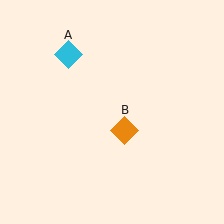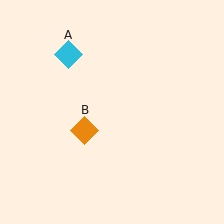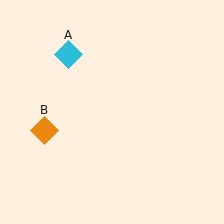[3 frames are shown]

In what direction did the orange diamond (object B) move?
The orange diamond (object B) moved left.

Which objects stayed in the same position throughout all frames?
Cyan diamond (object A) remained stationary.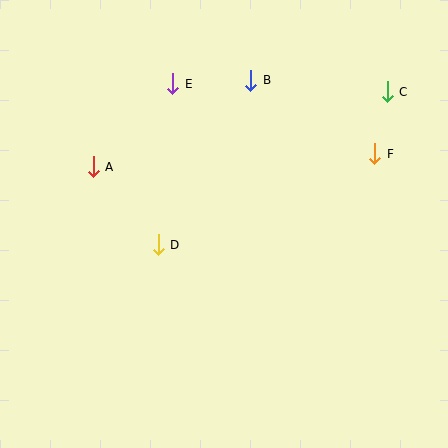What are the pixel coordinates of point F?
Point F is at (375, 154).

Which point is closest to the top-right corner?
Point C is closest to the top-right corner.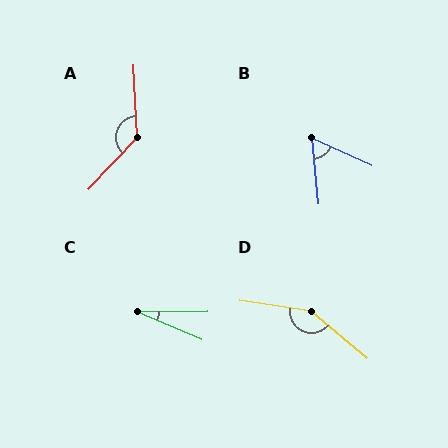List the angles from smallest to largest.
C (24°), B (60°), A (134°), D (149°).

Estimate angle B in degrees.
Approximately 60 degrees.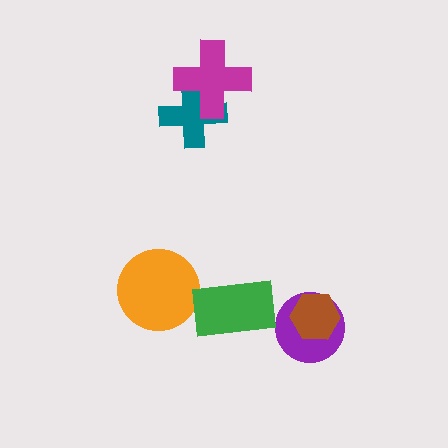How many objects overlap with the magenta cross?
1 object overlaps with the magenta cross.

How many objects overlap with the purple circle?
1 object overlaps with the purple circle.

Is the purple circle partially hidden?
Yes, it is partially covered by another shape.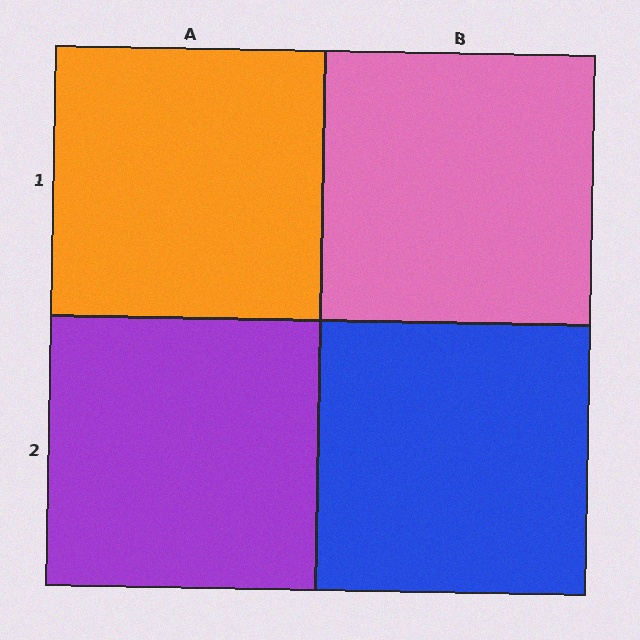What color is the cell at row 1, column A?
Orange.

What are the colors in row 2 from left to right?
Purple, blue.